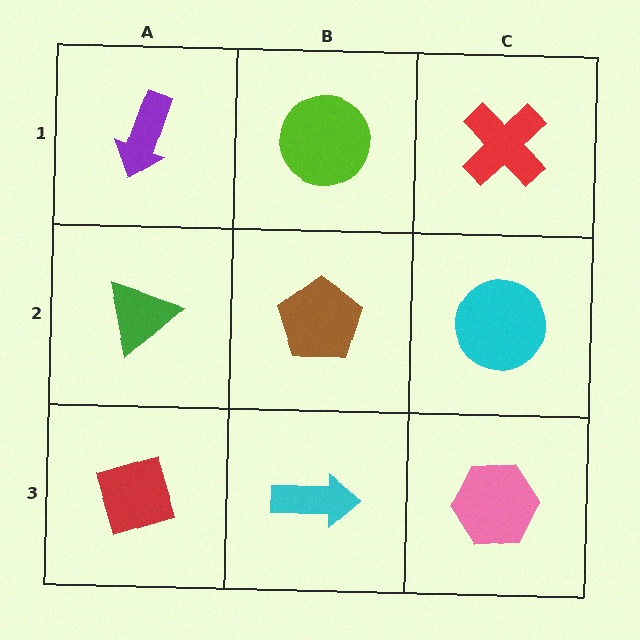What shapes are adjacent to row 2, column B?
A lime circle (row 1, column B), a cyan arrow (row 3, column B), a green triangle (row 2, column A), a cyan circle (row 2, column C).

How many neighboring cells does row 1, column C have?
2.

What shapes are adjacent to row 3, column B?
A brown pentagon (row 2, column B), a red diamond (row 3, column A), a pink hexagon (row 3, column C).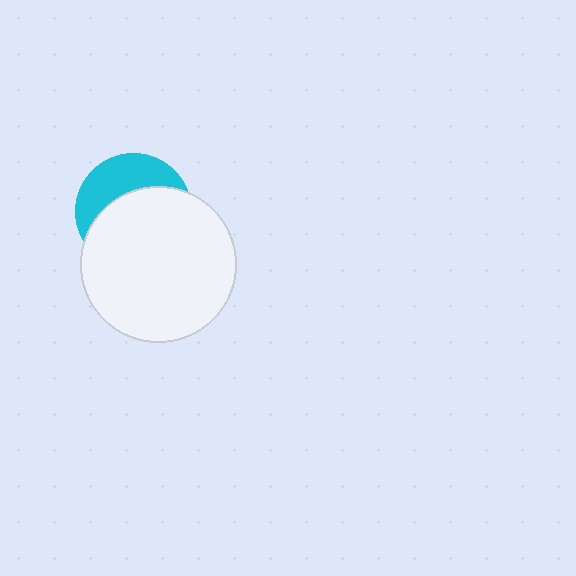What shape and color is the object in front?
The object in front is a white circle.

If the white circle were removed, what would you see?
You would see the complete cyan circle.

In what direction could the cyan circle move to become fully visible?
The cyan circle could move up. That would shift it out from behind the white circle entirely.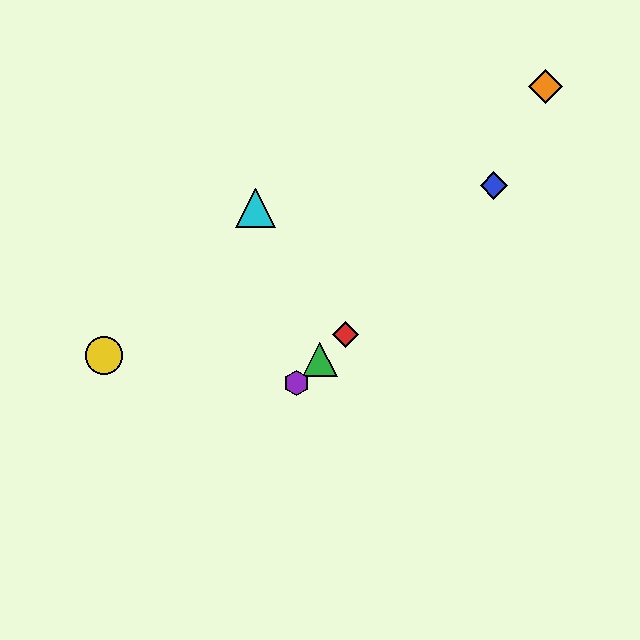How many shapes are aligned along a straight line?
4 shapes (the red diamond, the blue diamond, the green triangle, the purple hexagon) are aligned along a straight line.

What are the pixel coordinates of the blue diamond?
The blue diamond is at (494, 186).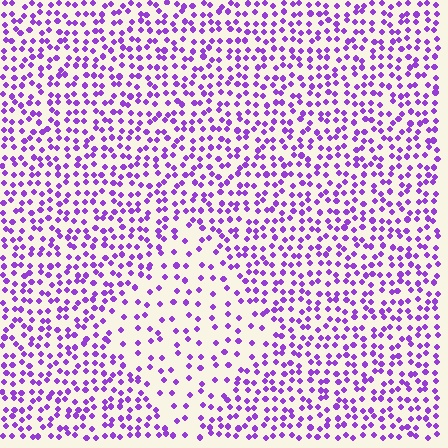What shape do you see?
I see a diamond.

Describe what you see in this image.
The image contains small purple elements arranged at two different densities. A diamond-shaped region is visible where the elements are less densely packed than the surrounding area.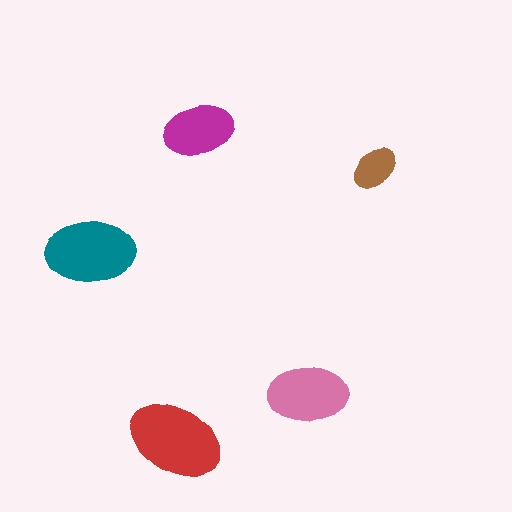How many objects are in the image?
There are 5 objects in the image.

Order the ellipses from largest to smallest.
the red one, the teal one, the pink one, the magenta one, the brown one.